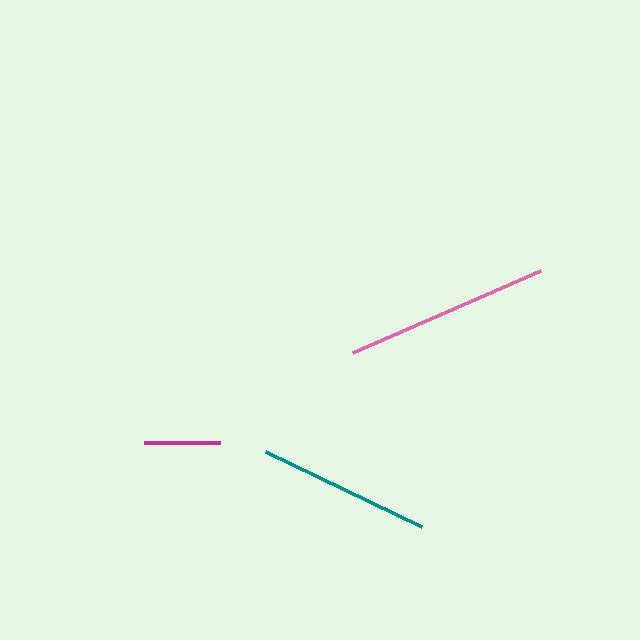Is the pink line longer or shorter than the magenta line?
The pink line is longer than the magenta line.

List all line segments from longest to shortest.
From longest to shortest: pink, teal, magenta.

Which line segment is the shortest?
The magenta line is the shortest at approximately 76 pixels.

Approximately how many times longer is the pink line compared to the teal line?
The pink line is approximately 1.2 times the length of the teal line.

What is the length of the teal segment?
The teal segment is approximately 173 pixels long.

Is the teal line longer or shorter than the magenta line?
The teal line is longer than the magenta line.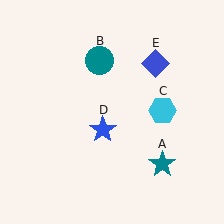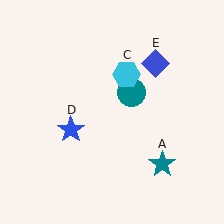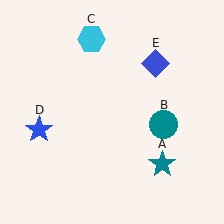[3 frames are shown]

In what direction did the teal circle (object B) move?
The teal circle (object B) moved down and to the right.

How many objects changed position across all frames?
3 objects changed position: teal circle (object B), cyan hexagon (object C), blue star (object D).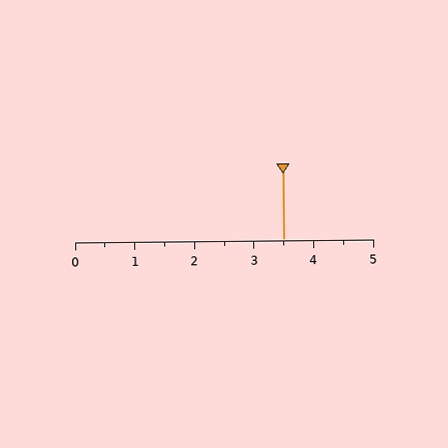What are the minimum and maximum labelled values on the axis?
The axis runs from 0 to 5.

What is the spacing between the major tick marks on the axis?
The major ticks are spaced 1 apart.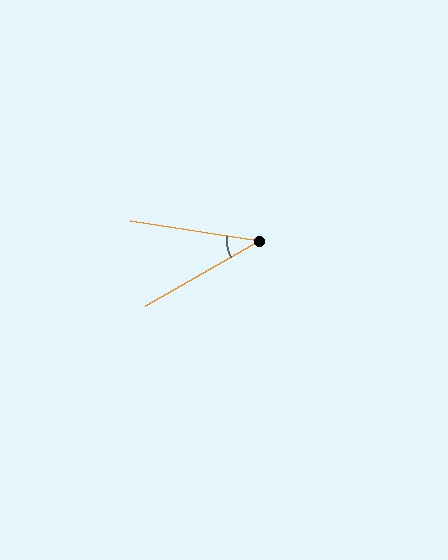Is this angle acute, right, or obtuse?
It is acute.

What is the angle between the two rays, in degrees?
Approximately 39 degrees.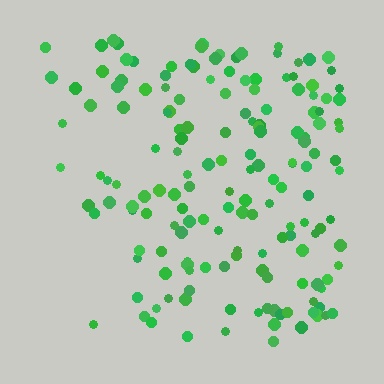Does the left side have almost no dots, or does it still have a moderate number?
Still a moderate number, just noticeably fewer than the right.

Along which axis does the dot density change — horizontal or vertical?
Horizontal.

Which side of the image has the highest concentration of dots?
The right.